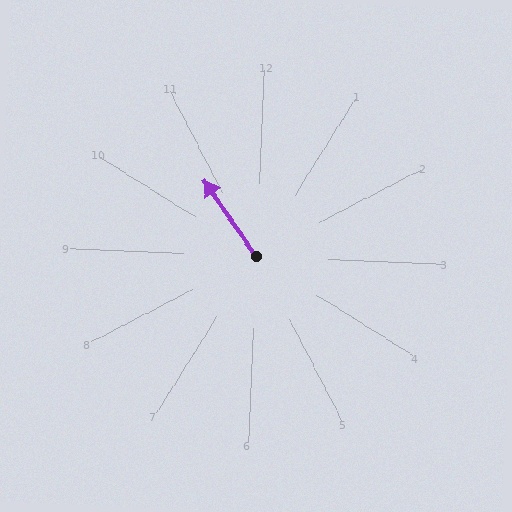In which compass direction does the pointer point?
Northwest.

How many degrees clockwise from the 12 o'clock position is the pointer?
Approximately 323 degrees.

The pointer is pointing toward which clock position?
Roughly 11 o'clock.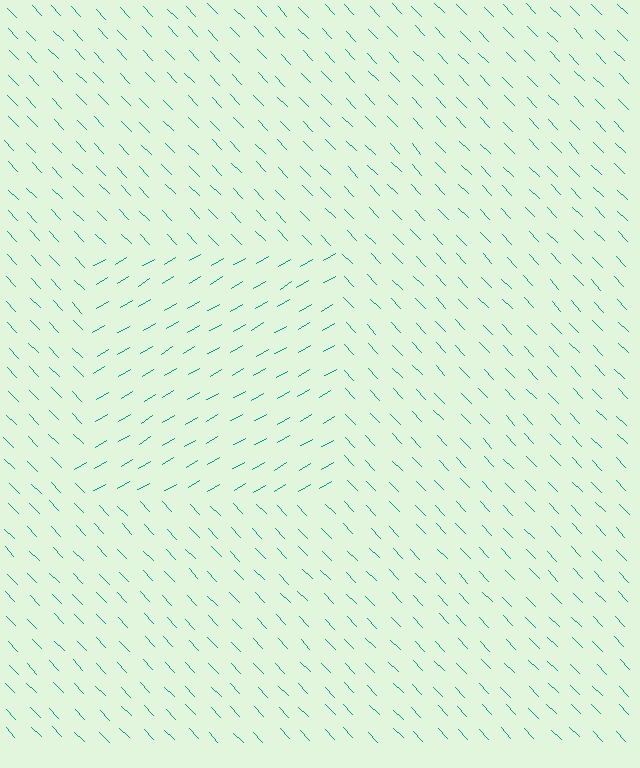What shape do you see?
I see a rectangle.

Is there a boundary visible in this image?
Yes, there is a texture boundary formed by a change in line orientation.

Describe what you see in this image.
The image is filled with small teal line segments. A rectangle region in the image has lines oriented differently from the surrounding lines, creating a visible texture boundary.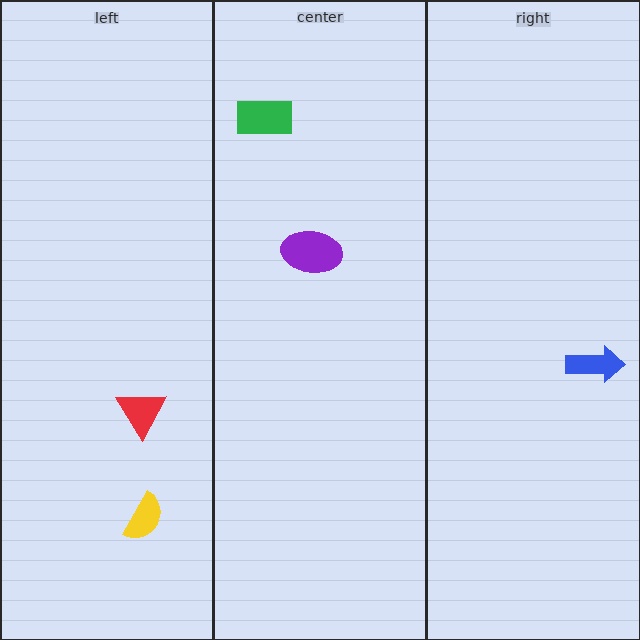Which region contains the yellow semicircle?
The left region.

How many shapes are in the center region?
2.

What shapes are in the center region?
The purple ellipse, the green rectangle.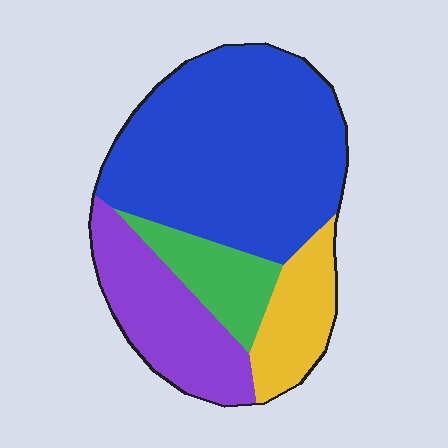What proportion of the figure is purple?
Purple takes up about one fifth (1/5) of the figure.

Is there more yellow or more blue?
Blue.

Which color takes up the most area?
Blue, at roughly 55%.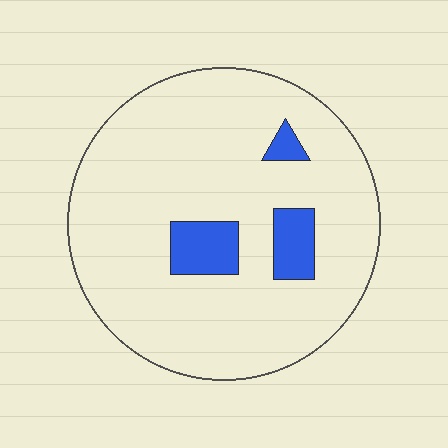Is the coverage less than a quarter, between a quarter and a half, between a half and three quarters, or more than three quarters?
Less than a quarter.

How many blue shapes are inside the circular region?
3.